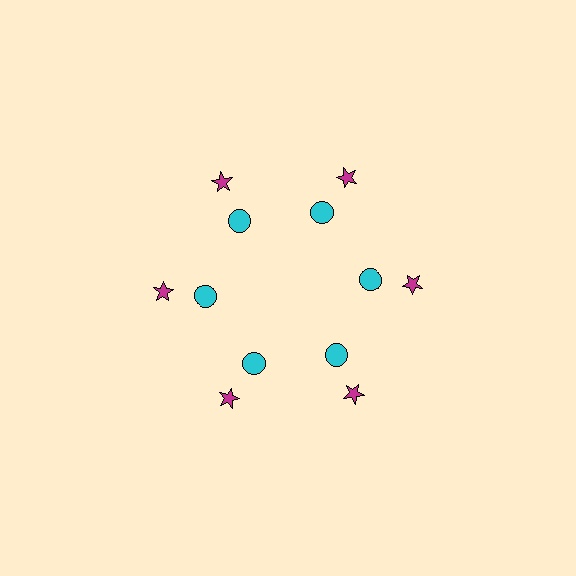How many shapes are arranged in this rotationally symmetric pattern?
There are 12 shapes, arranged in 6 groups of 2.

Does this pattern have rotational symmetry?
Yes, this pattern has 6-fold rotational symmetry. It looks the same after rotating 60 degrees around the center.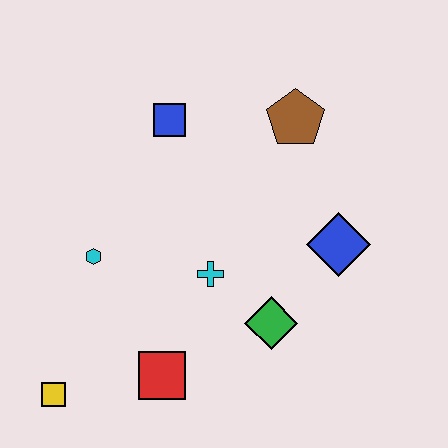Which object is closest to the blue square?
The brown pentagon is closest to the blue square.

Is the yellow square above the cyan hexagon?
No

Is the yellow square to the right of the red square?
No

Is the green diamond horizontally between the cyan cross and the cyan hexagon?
No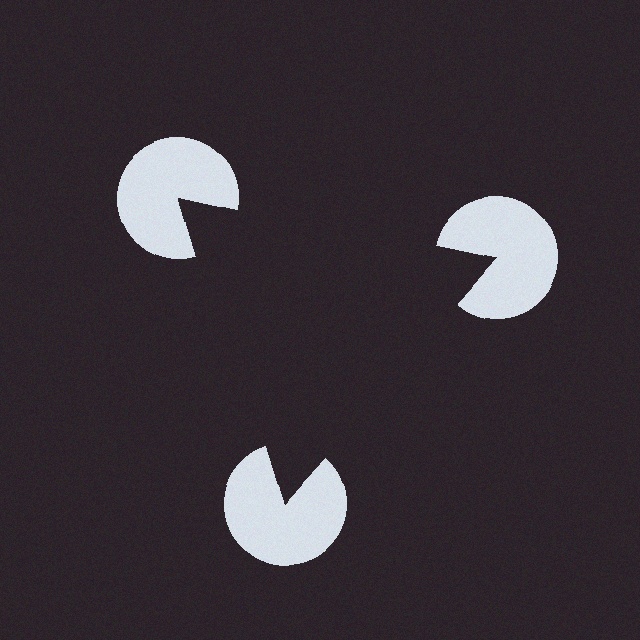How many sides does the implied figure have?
3 sides.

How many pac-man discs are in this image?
There are 3 — one at each vertex of the illusory triangle.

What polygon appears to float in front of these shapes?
An illusory triangle — its edges are inferred from the aligned wedge cuts in the pac-man discs, not physically drawn.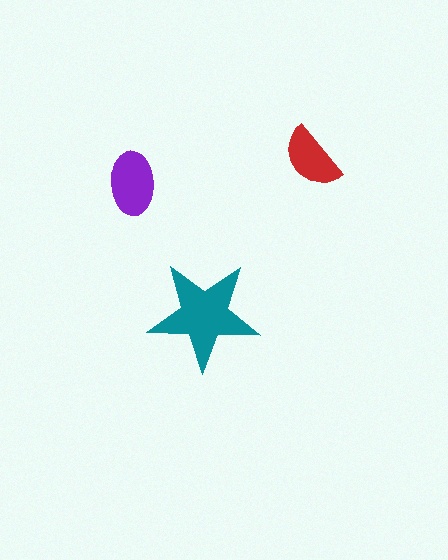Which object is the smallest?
The red semicircle.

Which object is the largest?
The teal star.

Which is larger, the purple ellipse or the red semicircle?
The purple ellipse.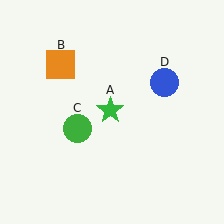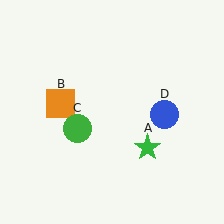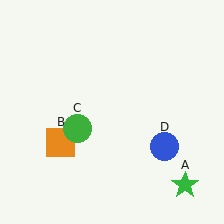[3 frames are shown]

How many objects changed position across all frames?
3 objects changed position: green star (object A), orange square (object B), blue circle (object D).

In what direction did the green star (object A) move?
The green star (object A) moved down and to the right.